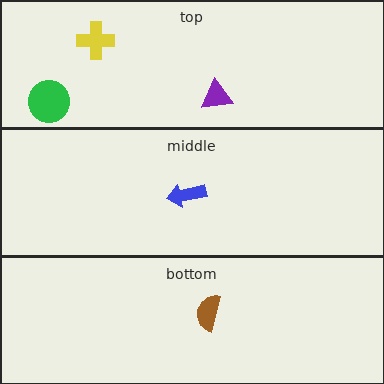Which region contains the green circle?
The top region.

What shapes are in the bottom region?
The brown semicircle.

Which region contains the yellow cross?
The top region.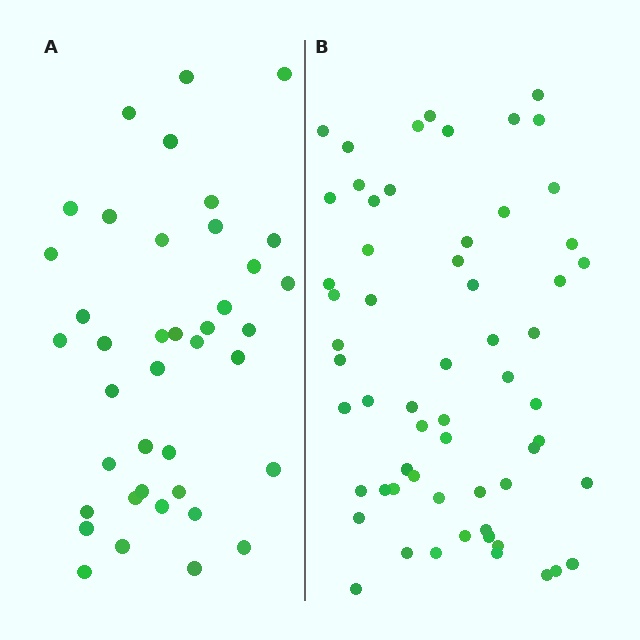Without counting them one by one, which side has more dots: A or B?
Region B (the right region) has more dots.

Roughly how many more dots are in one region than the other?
Region B has approximately 20 more dots than region A.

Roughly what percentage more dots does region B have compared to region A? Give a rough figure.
About 50% more.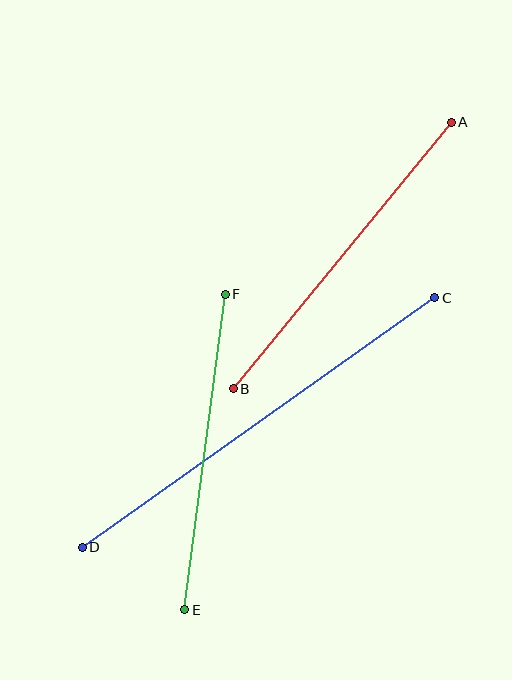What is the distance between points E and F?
The distance is approximately 318 pixels.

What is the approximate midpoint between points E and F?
The midpoint is at approximately (205, 452) pixels.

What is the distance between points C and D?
The distance is approximately 432 pixels.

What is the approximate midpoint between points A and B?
The midpoint is at approximately (342, 256) pixels.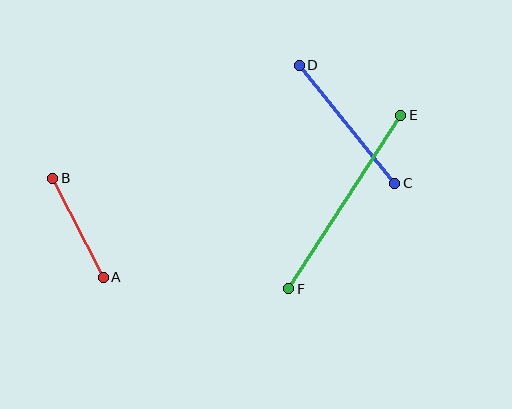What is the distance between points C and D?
The distance is approximately 152 pixels.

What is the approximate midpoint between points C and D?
The midpoint is at approximately (347, 124) pixels.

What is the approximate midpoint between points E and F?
The midpoint is at approximately (345, 202) pixels.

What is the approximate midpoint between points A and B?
The midpoint is at approximately (78, 228) pixels.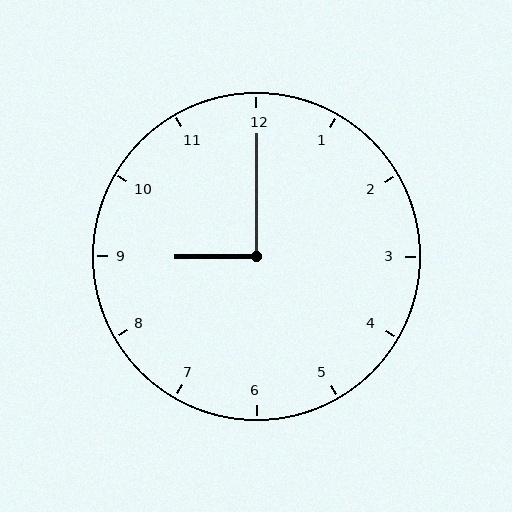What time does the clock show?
9:00.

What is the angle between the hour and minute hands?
Approximately 90 degrees.